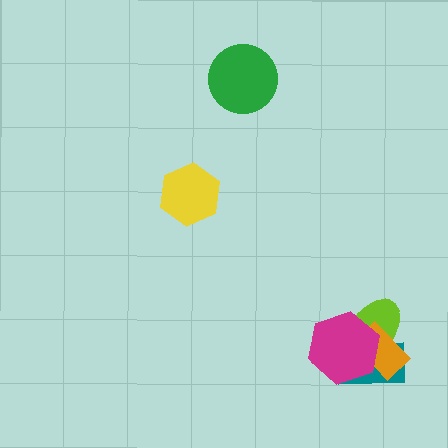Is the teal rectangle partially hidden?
Yes, it is partially covered by another shape.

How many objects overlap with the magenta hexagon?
3 objects overlap with the magenta hexagon.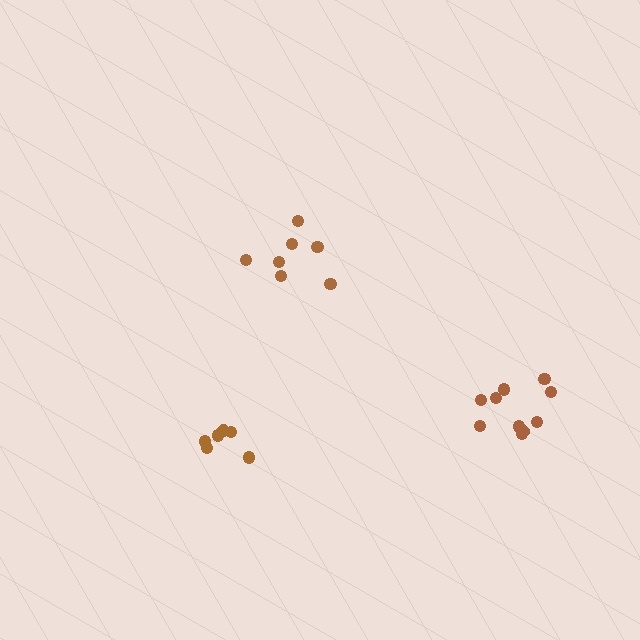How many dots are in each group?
Group 1: 6 dots, Group 2: 7 dots, Group 3: 10 dots (23 total).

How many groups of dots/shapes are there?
There are 3 groups.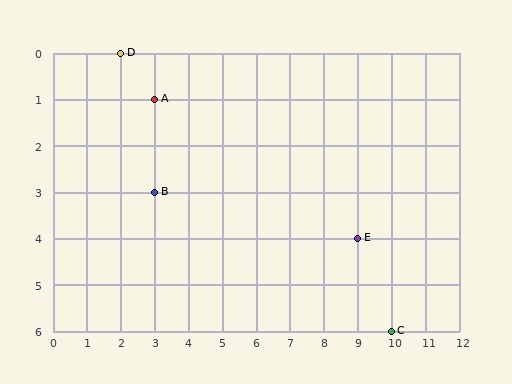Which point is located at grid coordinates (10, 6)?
Point C is at (10, 6).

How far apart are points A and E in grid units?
Points A and E are 6 columns and 3 rows apart (about 6.7 grid units diagonally).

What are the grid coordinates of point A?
Point A is at grid coordinates (3, 1).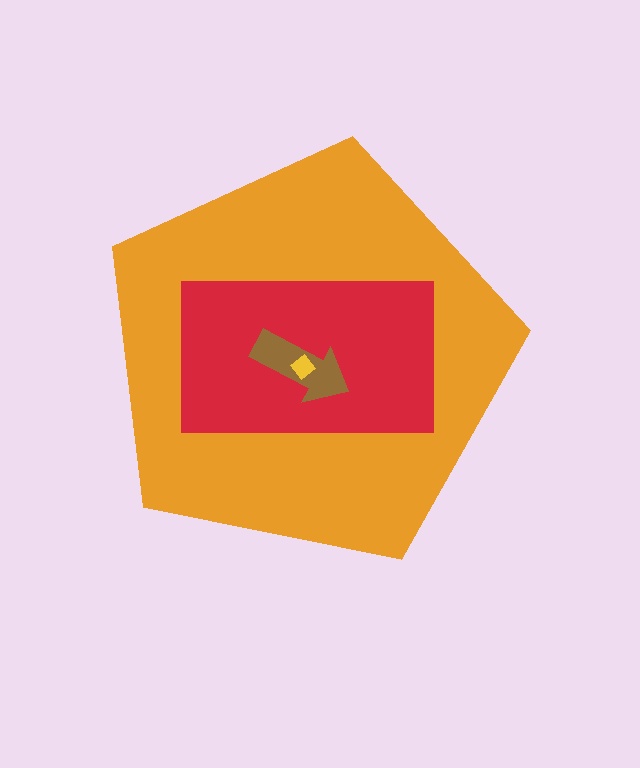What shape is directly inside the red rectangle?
The brown arrow.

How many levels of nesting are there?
4.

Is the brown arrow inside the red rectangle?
Yes.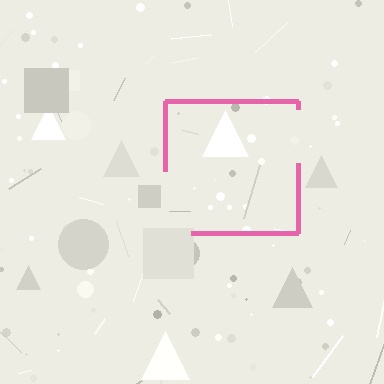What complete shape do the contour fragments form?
The contour fragments form a square.